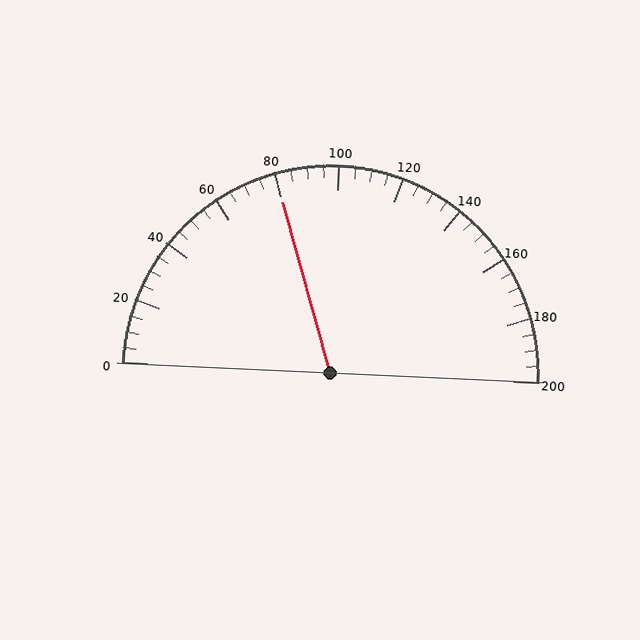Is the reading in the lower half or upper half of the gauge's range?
The reading is in the lower half of the range (0 to 200).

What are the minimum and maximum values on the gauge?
The gauge ranges from 0 to 200.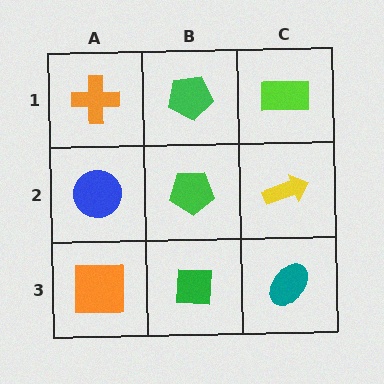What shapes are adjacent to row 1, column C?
A yellow arrow (row 2, column C), a green pentagon (row 1, column B).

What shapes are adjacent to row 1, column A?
A blue circle (row 2, column A), a green pentagon (row 1, column B).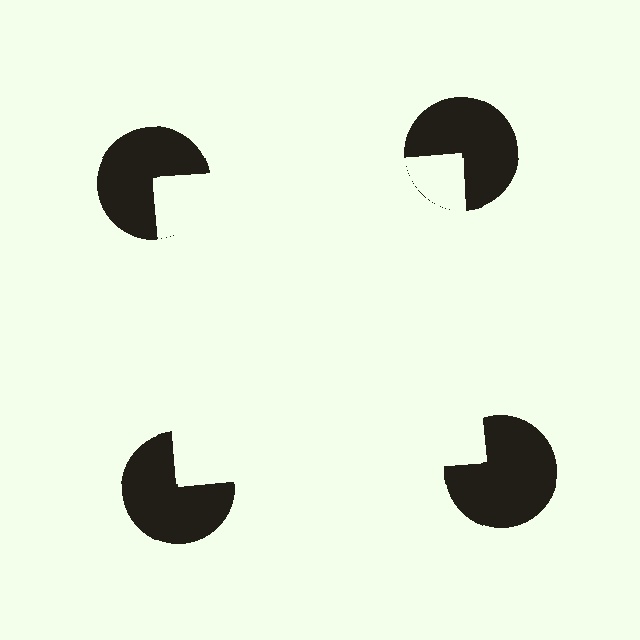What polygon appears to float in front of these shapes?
An illusory square — its edges are inferred from the aligned wedge cuts in the pac-man discs, not physically drawn.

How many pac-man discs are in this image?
There are 4 — one at each vertex of the illusory square.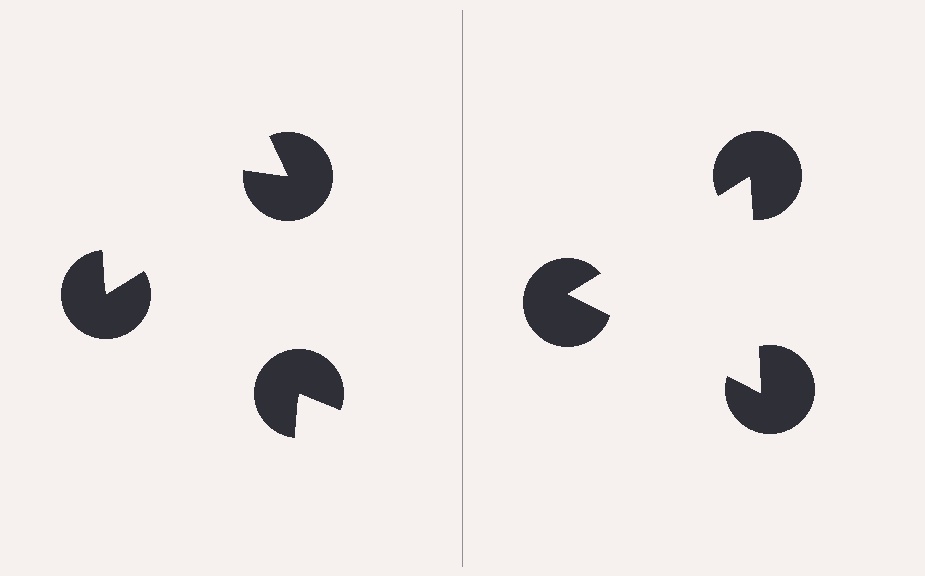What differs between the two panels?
The pac-man discs are positioned identically on both sides; only the wedge orientations differ. On the right they align to a triangle; on the left they are misaligned.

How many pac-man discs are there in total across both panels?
6 — 3 on each side.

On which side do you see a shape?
An illusory triangle appears on the right side. On the left side the wedge cuts are rotated, so no coherent shape forms.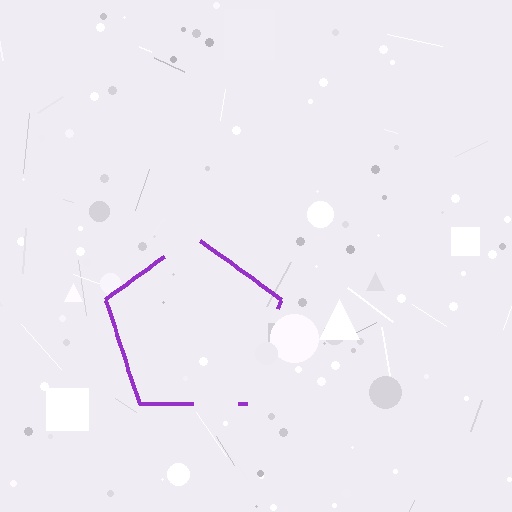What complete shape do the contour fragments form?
The contour fragments form a pentagon.